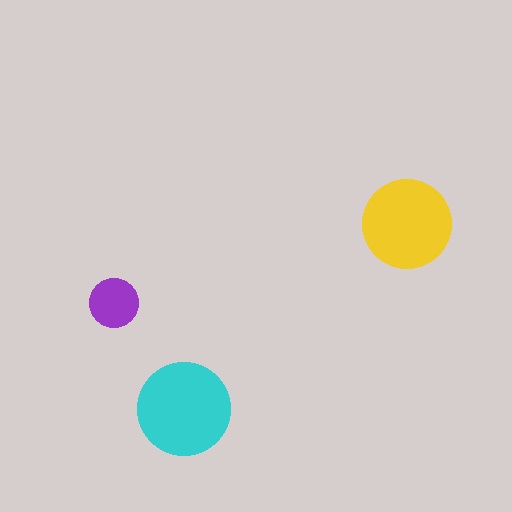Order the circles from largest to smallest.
the cyan one, the yellow one, the purple one.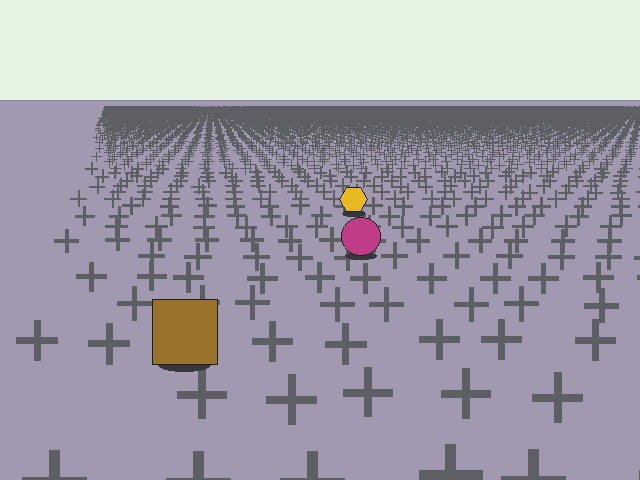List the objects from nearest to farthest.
From nearest to farthest: the brown square, the magenta circle, the yellow hexagon.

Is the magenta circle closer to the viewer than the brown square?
No. The brown square is closer — you can tell from the texture gradient: the ground texture is coarser near it.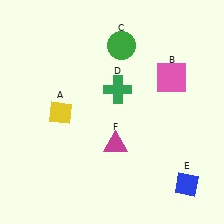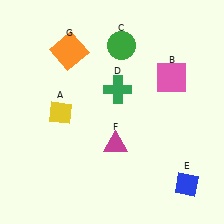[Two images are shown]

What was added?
An orange square (G) was added in Image 2.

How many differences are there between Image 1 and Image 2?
There is 1 difference between the two images.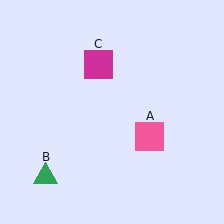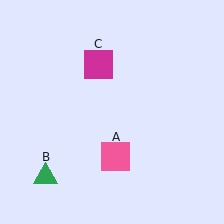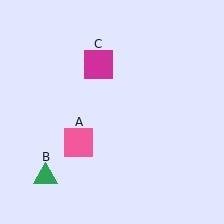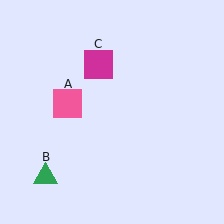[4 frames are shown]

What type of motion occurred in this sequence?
The pink square (object A) rotated clockwise around the center of the scene.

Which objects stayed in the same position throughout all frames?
Green triangle (object B) and magenta square (object C) remained stationary.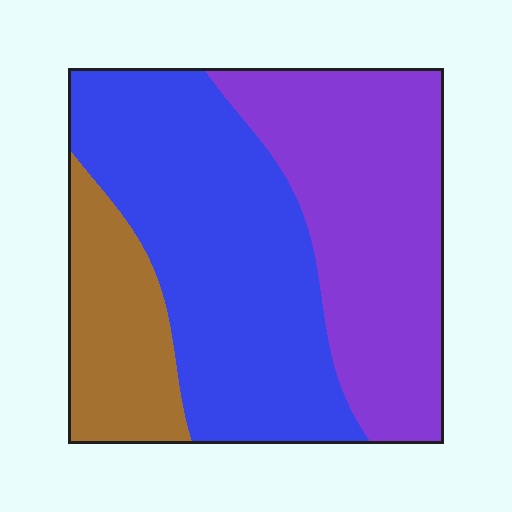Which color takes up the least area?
Brown, at roughly 15%.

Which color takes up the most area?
Blue, at roughly 45%.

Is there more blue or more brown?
Blue.